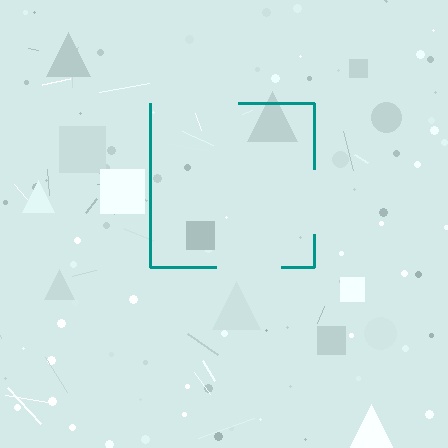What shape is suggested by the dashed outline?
The dashed outline suggests a square.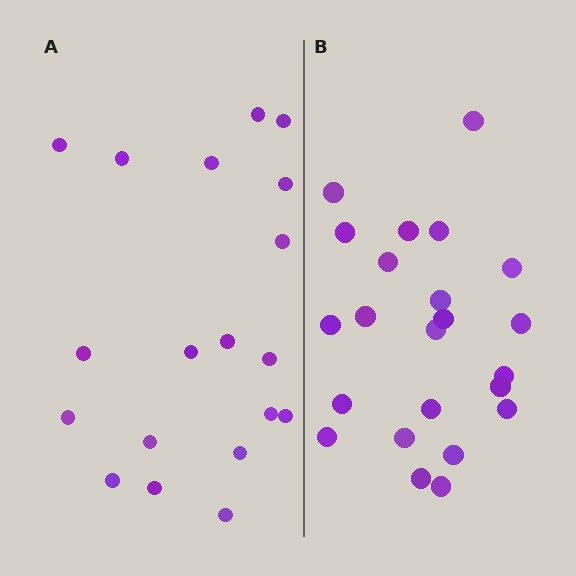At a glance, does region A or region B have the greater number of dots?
Region B (the right region) has more dots.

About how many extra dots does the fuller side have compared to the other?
Region B has about 4 more dots than region A.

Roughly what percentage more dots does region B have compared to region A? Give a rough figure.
About 20% more.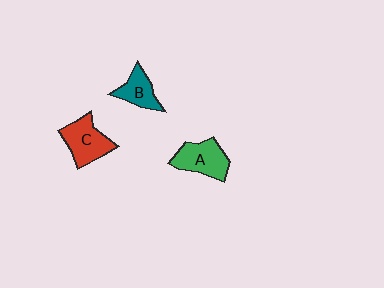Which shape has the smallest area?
Shape B (teal).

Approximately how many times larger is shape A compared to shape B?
Approximately 1.4 times.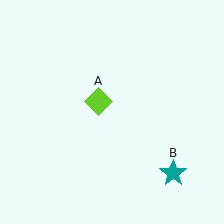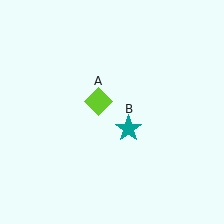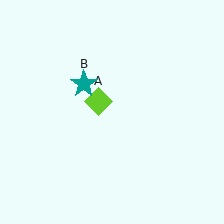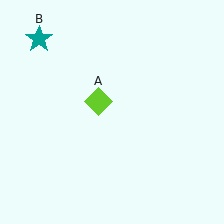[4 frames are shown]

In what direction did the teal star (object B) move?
The teal star (object B) moved up and to the left.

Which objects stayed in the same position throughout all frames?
Lime diamond (object A) remained stationary.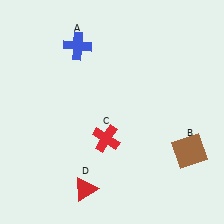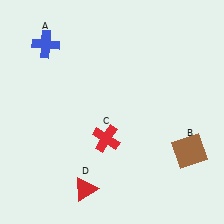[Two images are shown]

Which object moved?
The blue cross (A) moved left.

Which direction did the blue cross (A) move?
The blue cross (A) moved left.